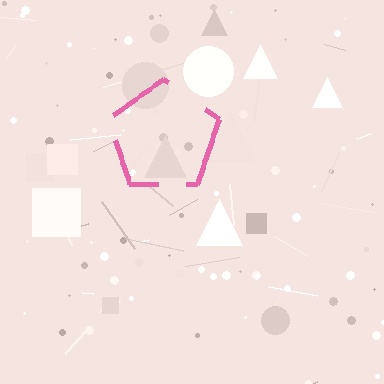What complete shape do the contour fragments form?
The contour fragments form a pentagon.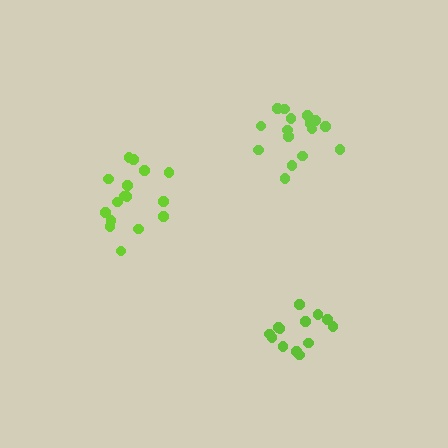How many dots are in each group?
Group 1: 16 dots, Group 2: 16 dots, Group 3: 13 dots (45 total).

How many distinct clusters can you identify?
There are 3 distinct clusters.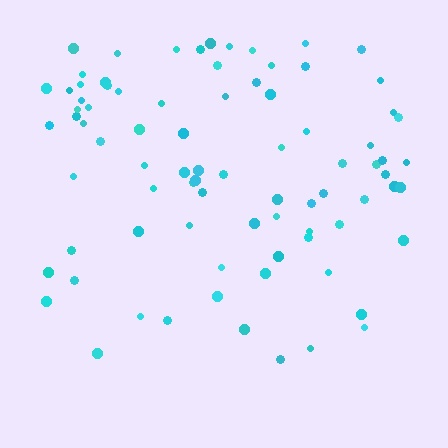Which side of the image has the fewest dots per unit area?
The bottom.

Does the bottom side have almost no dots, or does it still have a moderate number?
Still a moderate number, just noticeably fewer than the top.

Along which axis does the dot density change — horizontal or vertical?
Vertical.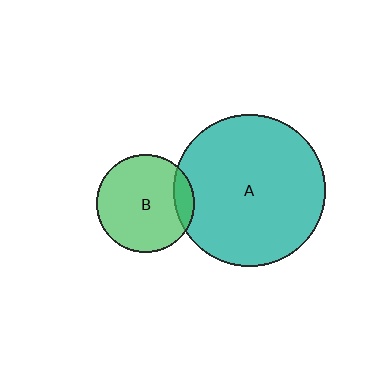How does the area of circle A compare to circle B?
Approximately 2.4 times.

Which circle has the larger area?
Circle A (teal).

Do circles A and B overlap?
Yes.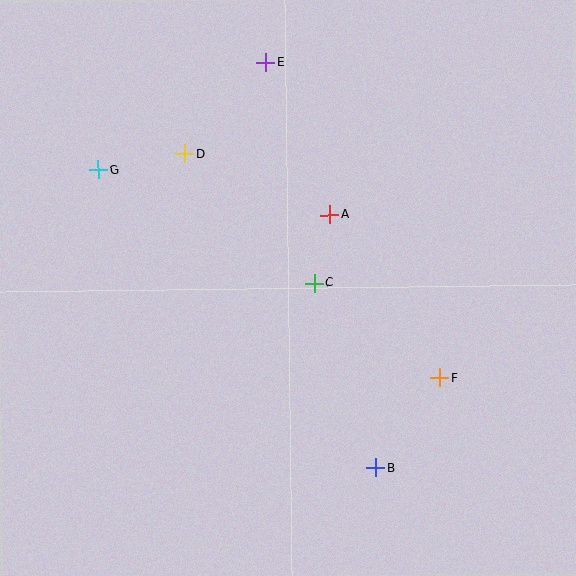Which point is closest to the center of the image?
Point C at (314, 283) is closest to the center.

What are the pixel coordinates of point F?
Point F is at (440, 378).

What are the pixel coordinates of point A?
Point A is at (330, 215).